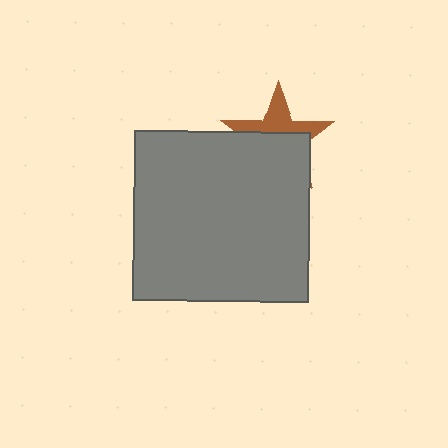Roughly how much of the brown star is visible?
A small part of it is visible (roughly 43%).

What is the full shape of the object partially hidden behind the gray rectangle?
The partially hidden object is a brown star.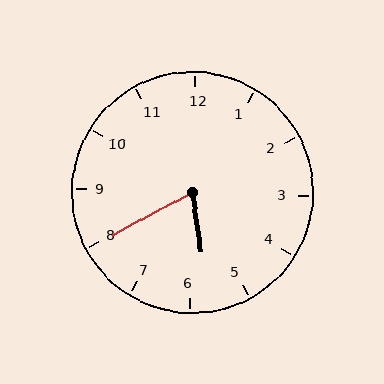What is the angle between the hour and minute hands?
Approximately 70 degrees.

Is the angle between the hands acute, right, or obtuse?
It is acute.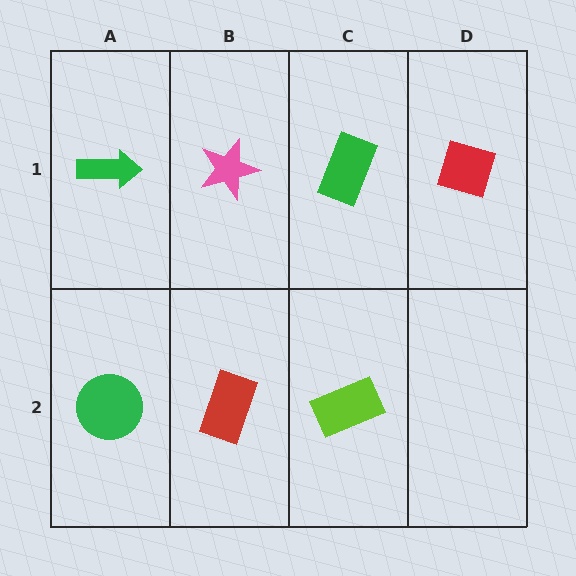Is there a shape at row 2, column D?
No, that cell is empty.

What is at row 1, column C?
A green rectangle.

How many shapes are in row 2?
3 shapes.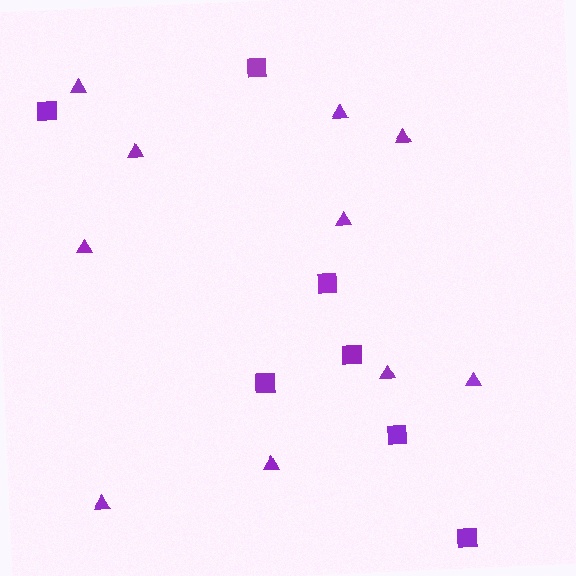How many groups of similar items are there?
There are 2 groups: one group of squares (7) and one group of triangles (10).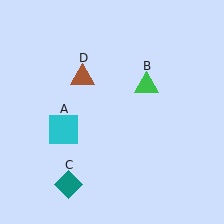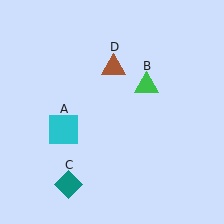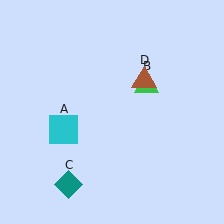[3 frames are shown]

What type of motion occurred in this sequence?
The brown triangle (object D) rotated clockwise around the center of the scene.